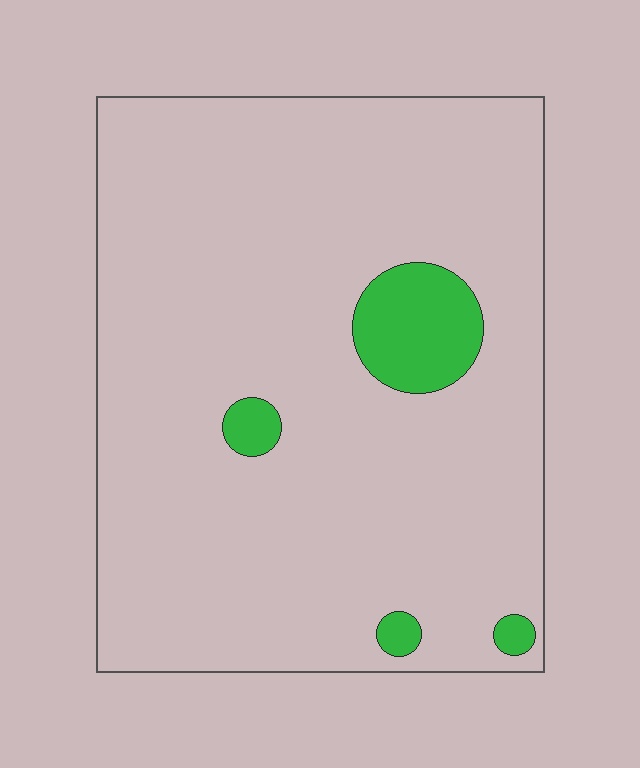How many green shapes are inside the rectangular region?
4.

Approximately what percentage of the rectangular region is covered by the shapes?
Approximately 10%.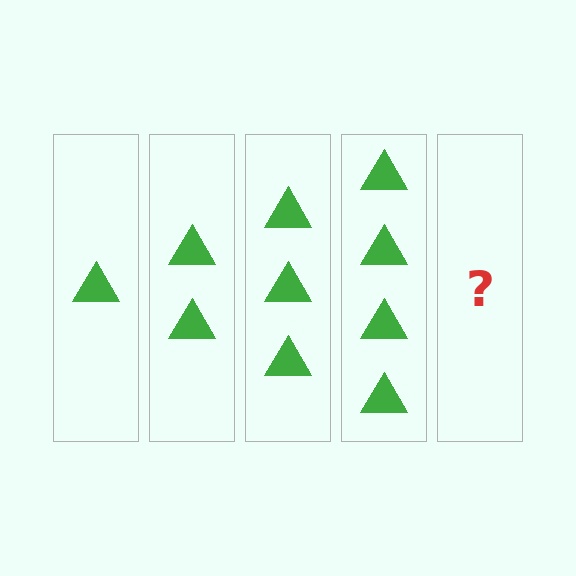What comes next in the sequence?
The next element should be 5 triangles.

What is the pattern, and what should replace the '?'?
The pattern is that each step adds one more triangle. The '?' should be 5 triangles.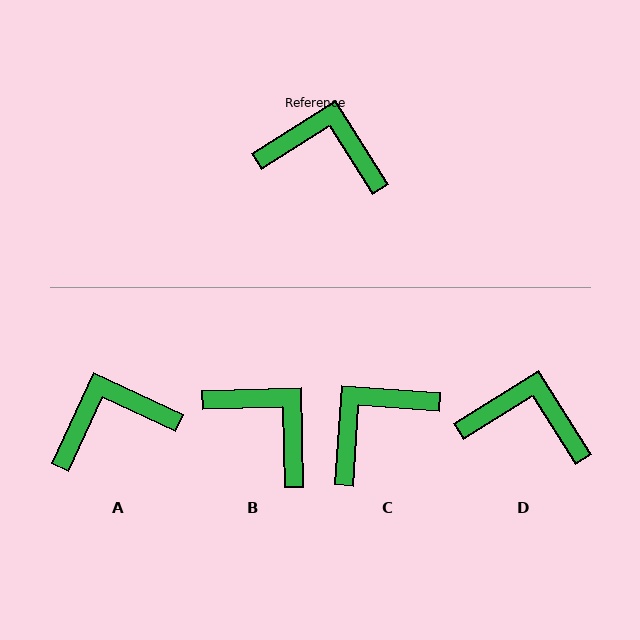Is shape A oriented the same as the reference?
No, it is off by about 33 degrees.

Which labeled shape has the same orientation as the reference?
D.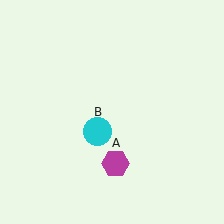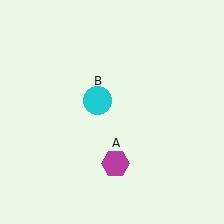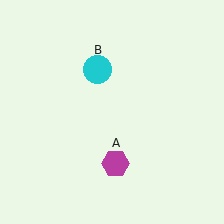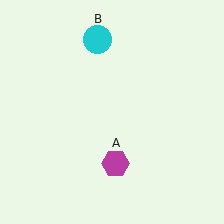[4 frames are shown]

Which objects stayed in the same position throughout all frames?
Magenta hexagon (object A) remained stationary.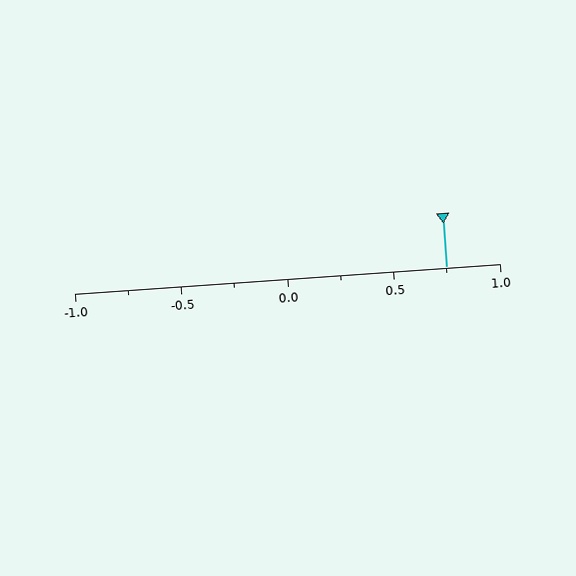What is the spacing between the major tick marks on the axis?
The major ticks are spaced 0.5 apart.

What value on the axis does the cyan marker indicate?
The marker indicates approximately 0.75.